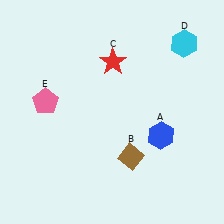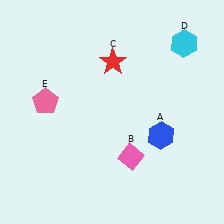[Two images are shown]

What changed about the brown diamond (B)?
In Image 1, B is brown. In Image 2, it changed to pink.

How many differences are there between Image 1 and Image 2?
There is 1 difference between the two images.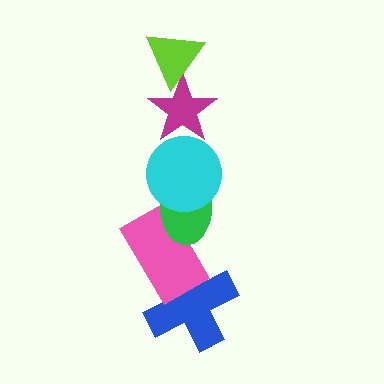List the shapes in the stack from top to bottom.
From top to bottom: the lime triangle, the magenta star, the cyan circle, the green ellipse, the pink rectangle, the blue cross.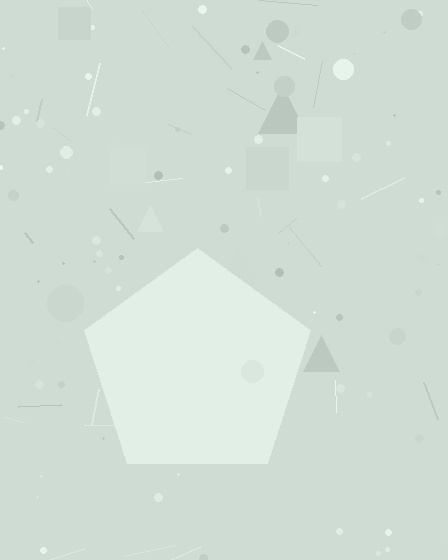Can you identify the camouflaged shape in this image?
The camouflaged shape is a pentagon.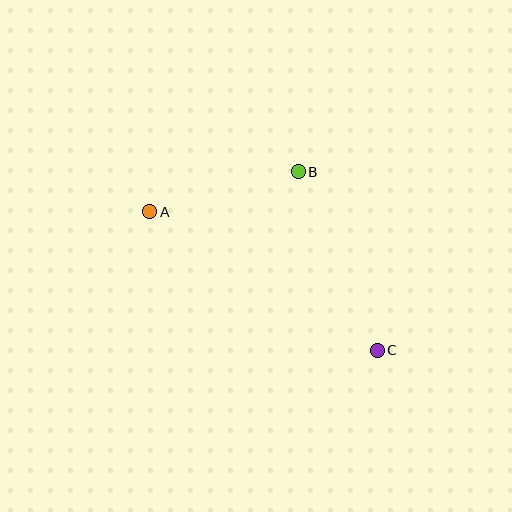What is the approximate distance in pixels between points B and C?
The distance between B and C is approximately 195 pixels.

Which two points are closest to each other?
Points A and B are closest to each other.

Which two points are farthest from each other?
Points A and C are farthest from each other.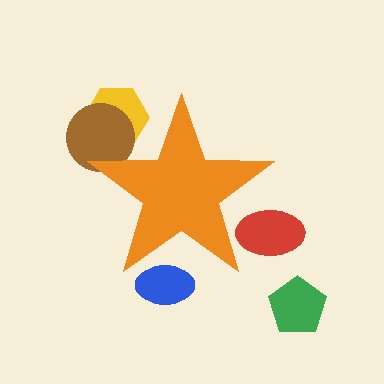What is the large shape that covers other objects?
An orange star.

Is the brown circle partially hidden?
Yes, the brown circle is partially hidden behind the orange star.